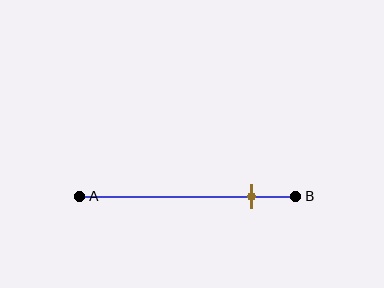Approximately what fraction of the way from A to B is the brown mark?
The brown mark is approximately 80% of the way from A to B.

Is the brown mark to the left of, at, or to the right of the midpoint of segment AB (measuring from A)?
The brown mark is to the right of the midpoint of segment AB.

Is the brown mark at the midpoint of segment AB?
No, the mark is at about 80% from A, not at the 50% midpoint.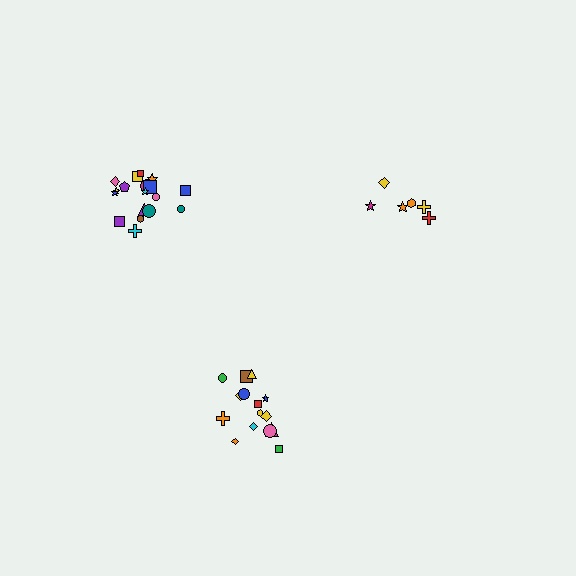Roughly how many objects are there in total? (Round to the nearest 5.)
Roughly 40 objects in total.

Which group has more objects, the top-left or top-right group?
The top-left group.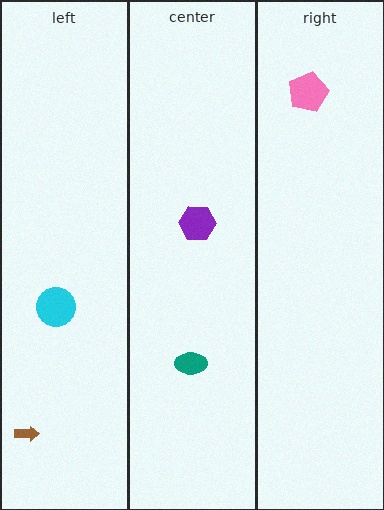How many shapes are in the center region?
2.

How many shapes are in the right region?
1.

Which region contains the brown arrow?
The left region.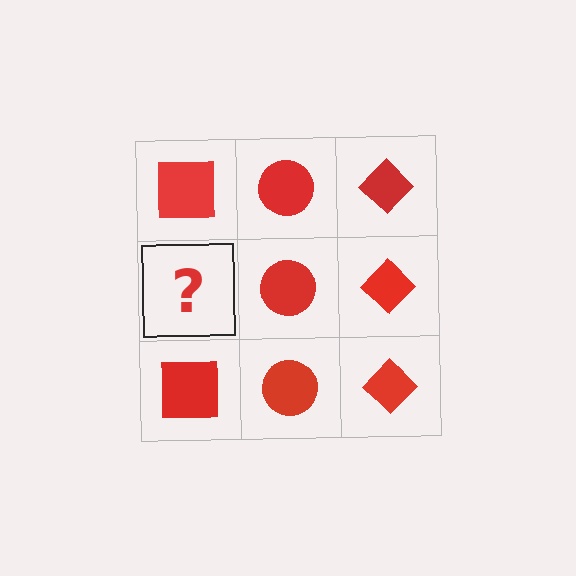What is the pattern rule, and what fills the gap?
The rule is that each column has a consistent shape. The gap should be filled with a red square.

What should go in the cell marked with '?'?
The missing cell should contain a red square.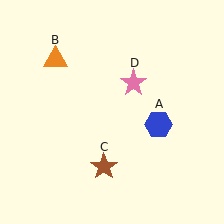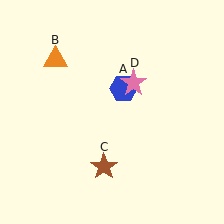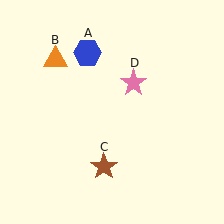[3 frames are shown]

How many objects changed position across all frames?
1 object changed position: blue hexagon (object A).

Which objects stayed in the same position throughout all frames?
Orange triangle (object B) and brown star (object C) and pink star (object D) remained stationary.